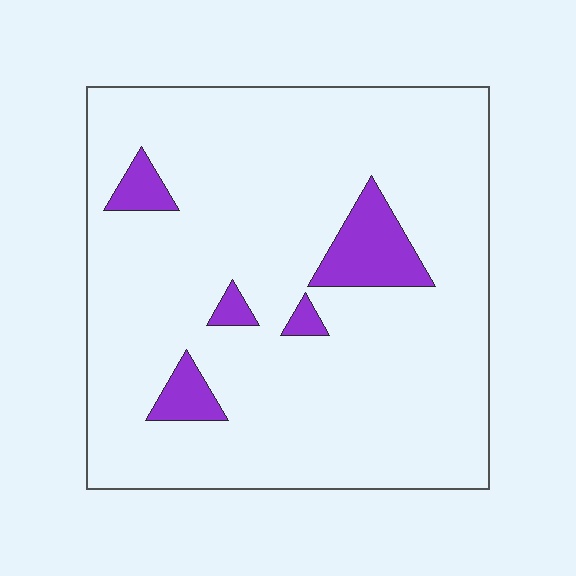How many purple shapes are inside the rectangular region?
5.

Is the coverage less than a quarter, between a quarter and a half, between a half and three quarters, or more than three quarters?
Less than a quarter.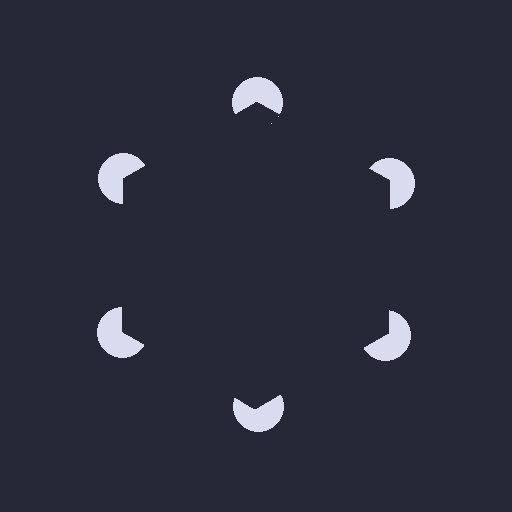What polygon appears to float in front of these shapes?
An illusory hexagon — its edges are inferred from the aligned wedge cuts in the pac-man discs, not physically drawn.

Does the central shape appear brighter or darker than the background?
It typically appears slightly darker than the background, even though no actual brightness change is drawn.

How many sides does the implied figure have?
6 sides.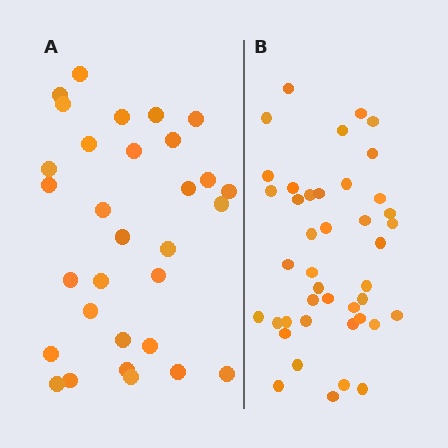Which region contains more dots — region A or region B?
Region B (the right region) has more dots.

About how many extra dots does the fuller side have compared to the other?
Region B has roughly 12 or so more dots than region A.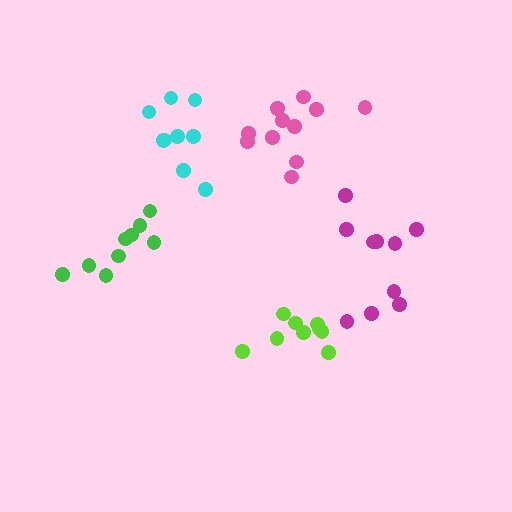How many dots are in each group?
Group 1: 9 dots, Group 2: 11 dots, Group 3: 9 dots, Group 4: 9 dots, Group 5: 10 dots (48 total).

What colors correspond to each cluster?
The clusters are colored: lime, pink, green, cyan, magenta.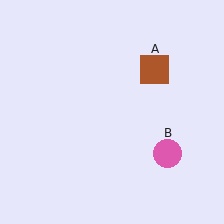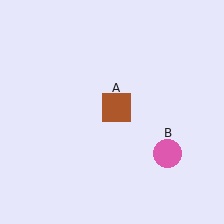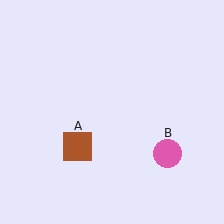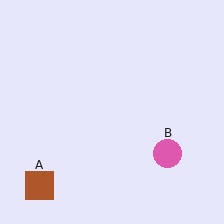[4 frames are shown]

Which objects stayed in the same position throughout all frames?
Pink circle (object B) remained stationary.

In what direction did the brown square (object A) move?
The brown square (object A) moved down and to the left.